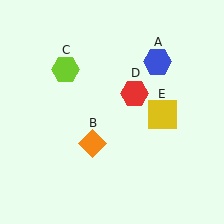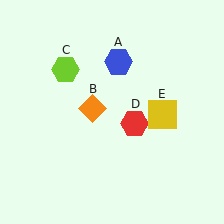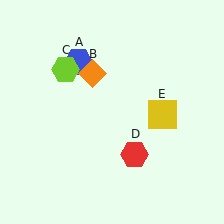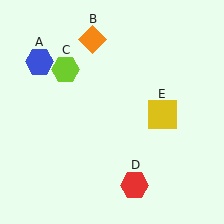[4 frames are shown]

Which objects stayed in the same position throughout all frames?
Lime hexagon (object C) and yellow square (object E) remained stationary.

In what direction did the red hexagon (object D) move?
The red hexagon (object D) moved down.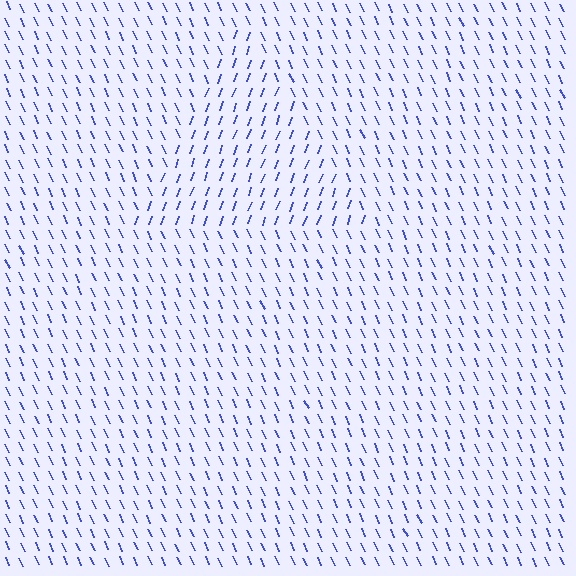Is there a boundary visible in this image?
Yes, there is a texture boundary formed by a change in line orientation.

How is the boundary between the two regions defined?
The boundary is defined purely by a change in line orientation (approximately 45 degrees difference). All lines are the same color and thickness.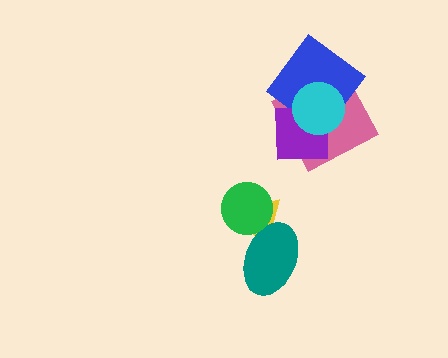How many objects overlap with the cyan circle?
3 objects overlap with the cyan circle.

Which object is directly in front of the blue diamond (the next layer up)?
The purple square is directly in front of the blue diamond.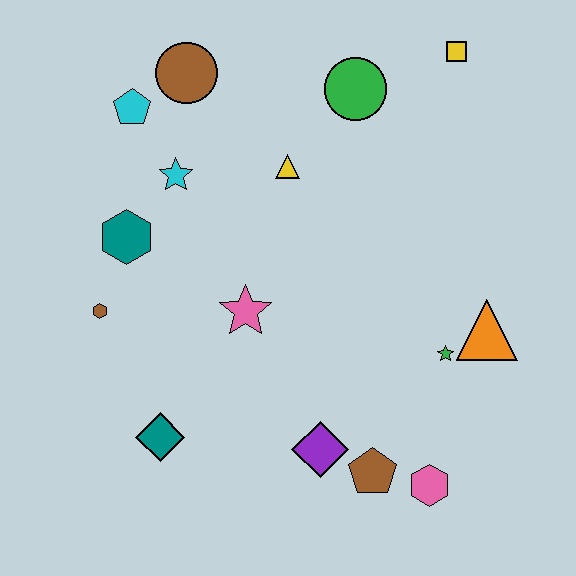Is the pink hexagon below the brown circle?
Yes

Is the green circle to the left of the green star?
Yes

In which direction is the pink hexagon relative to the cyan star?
The pink hexagon is below the cyan star.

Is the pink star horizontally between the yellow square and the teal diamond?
Yes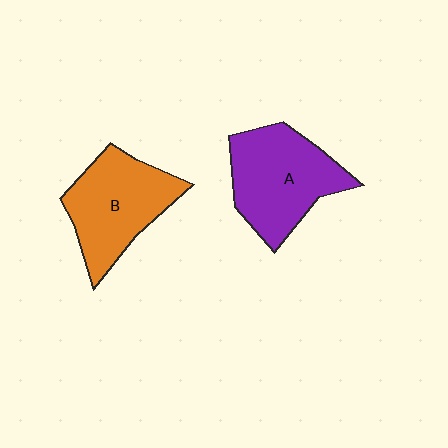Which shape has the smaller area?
Shape B (orange).